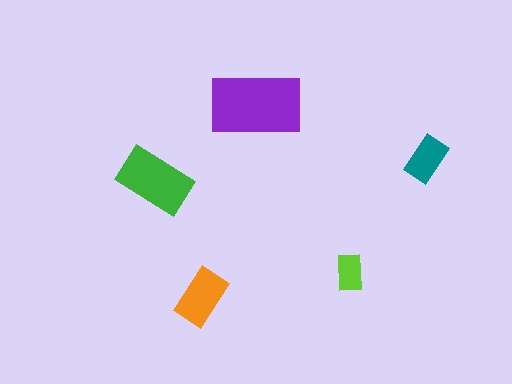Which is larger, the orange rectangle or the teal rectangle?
The orange one.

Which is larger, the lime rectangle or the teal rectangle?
The teal one.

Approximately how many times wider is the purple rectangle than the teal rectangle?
About 2 times wider.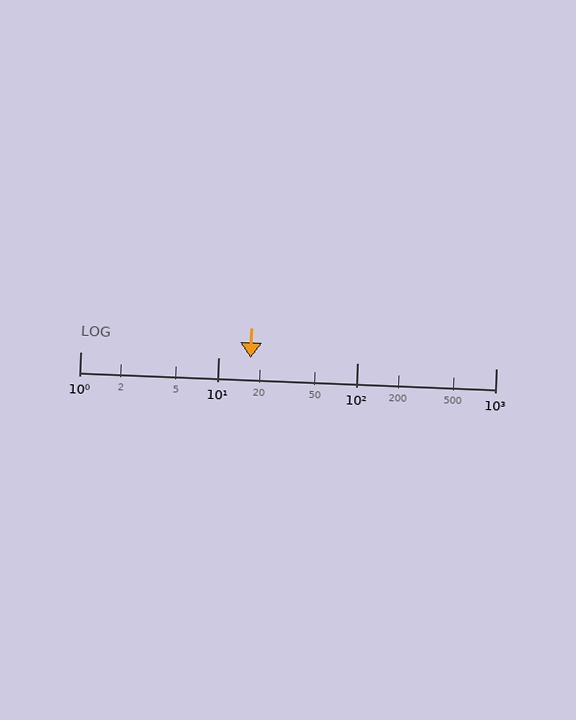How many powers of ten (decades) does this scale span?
The scale spans 3 decades, from 1 to 1000.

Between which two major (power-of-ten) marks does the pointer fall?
The pointer is between 10 and 100.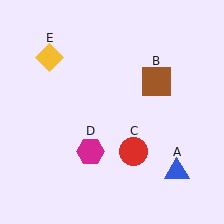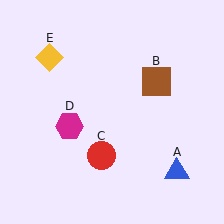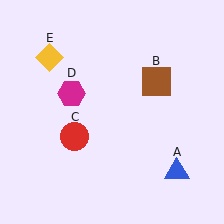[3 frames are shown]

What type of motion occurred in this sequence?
The red circle (object C), magenta hexagon (object D) rotated clockwise around the center of the scene.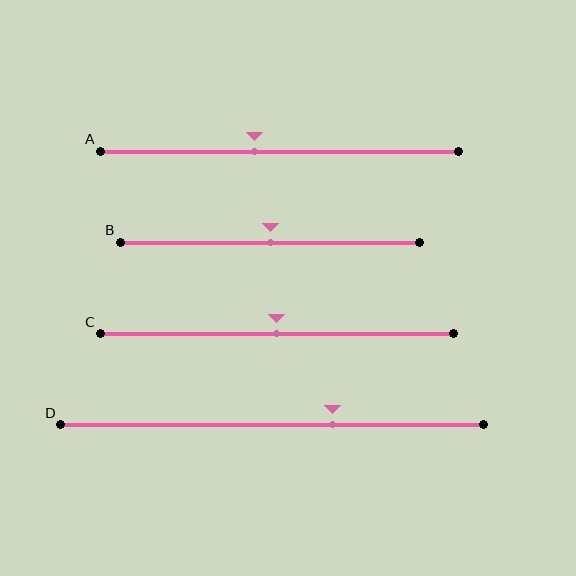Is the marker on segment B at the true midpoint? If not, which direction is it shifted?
Yes, the marker on segment B is at the true midpoint.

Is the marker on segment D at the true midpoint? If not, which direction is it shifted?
No, the marker on segment D is shifted to the right by about 14% of the segment length.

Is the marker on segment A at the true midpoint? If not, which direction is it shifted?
No, the marker on segment A is shifted to the left by about 7% of the segment length.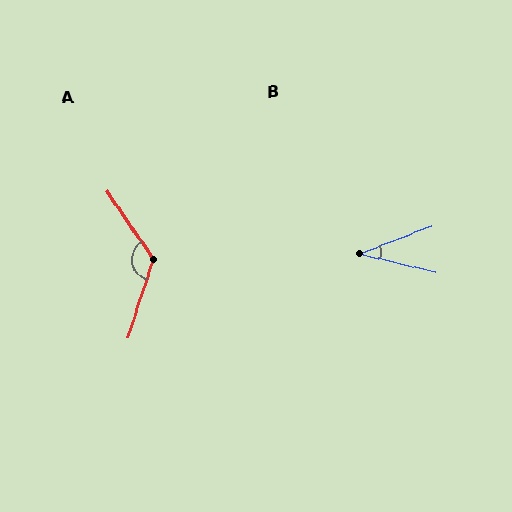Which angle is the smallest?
B, at approximately 34 degrees.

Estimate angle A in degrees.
Approximately 128 degrees.